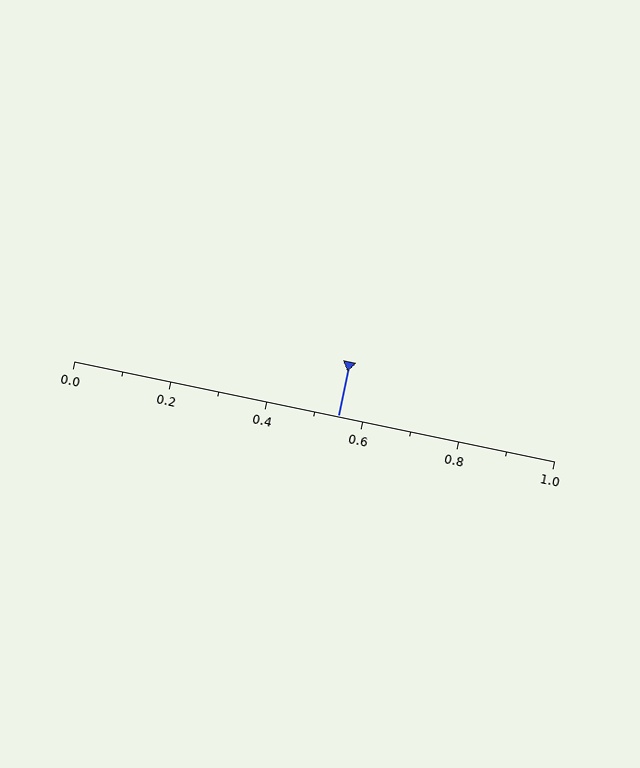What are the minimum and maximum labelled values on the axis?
The axis runs from 0.0 to 1.0.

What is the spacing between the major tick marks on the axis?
The major ticks are spaced 0.2 apart.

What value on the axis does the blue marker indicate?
The marker indicates approximately 0.55.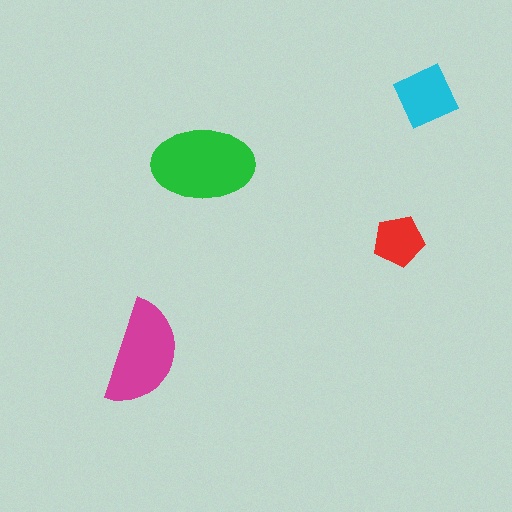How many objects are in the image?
There are 4 objects in the image.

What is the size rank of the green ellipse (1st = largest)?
1st.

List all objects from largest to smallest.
The green ellipse, the magenta semicircle, the cyan square, the red pentagon.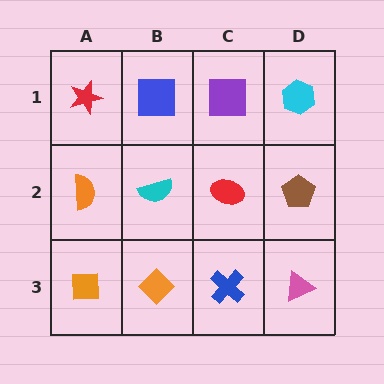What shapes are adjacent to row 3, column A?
An orange semicircle (row 2, column A), an orange diamond (row 3, column B).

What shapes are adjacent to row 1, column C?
A red ellipse (row 2, column C), a blue square (row 1, column B), a cyan hexagon (row 1, column D).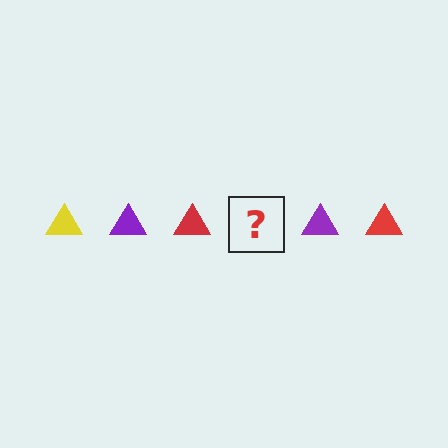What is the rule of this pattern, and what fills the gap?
The rule is that the pattern cycles through yellow, purple, red triangles. The gap should be filled with a yellow triangle.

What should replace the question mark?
The question mark should be replaced with a yellow triangle.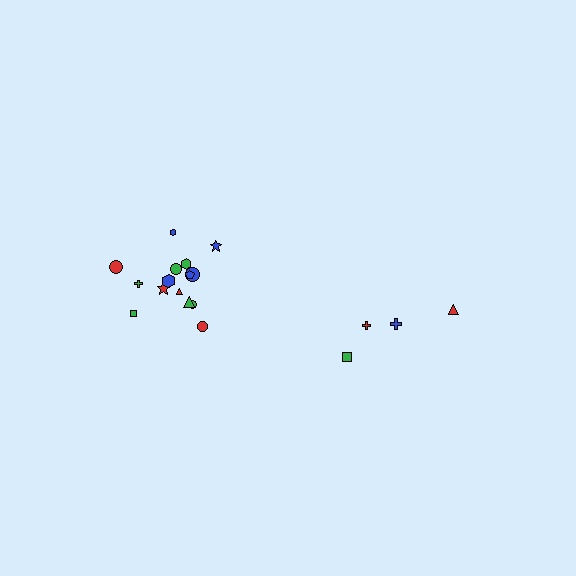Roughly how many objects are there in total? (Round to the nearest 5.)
Roughly 20 objects in total.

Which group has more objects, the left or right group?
The left group.